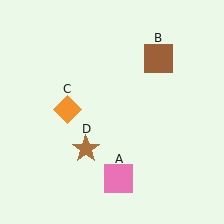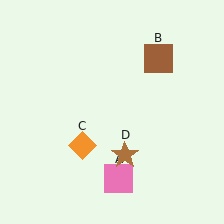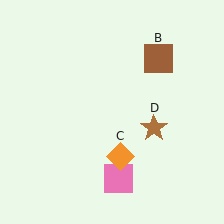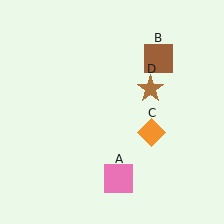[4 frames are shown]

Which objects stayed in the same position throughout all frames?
Pink square (object A) and brown square (object B) remained stationary.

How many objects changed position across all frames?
2 objects changed position: orange diamond (object C), brown star (object D).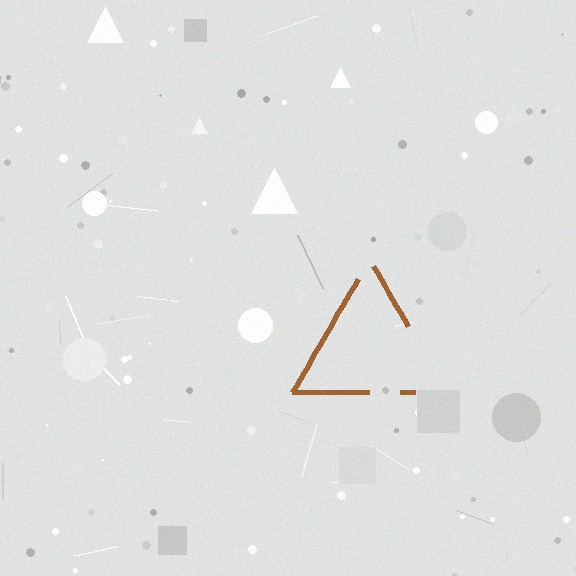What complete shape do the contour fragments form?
The contour fragments form a triangle.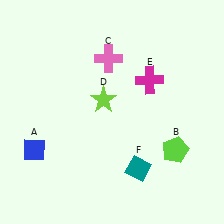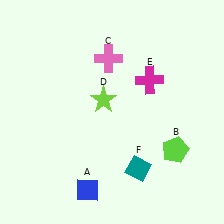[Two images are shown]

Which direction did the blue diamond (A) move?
The blue diamond (A) moved right.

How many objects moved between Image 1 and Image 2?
1 object moved between the two images.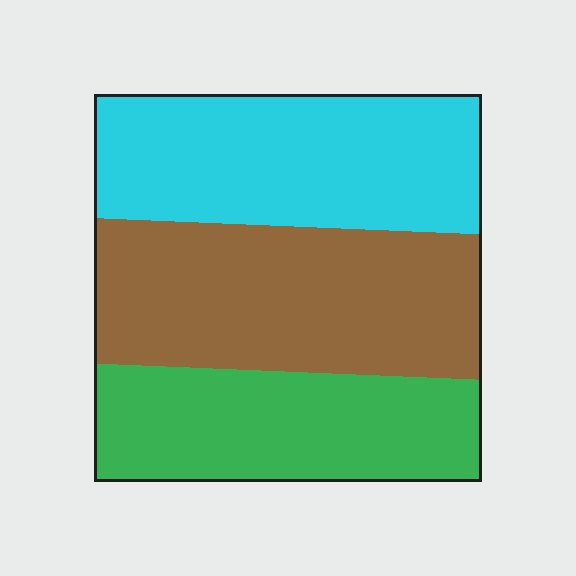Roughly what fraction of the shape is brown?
Brown covers about 35% of the shape.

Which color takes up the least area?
Green, at roughly 30%.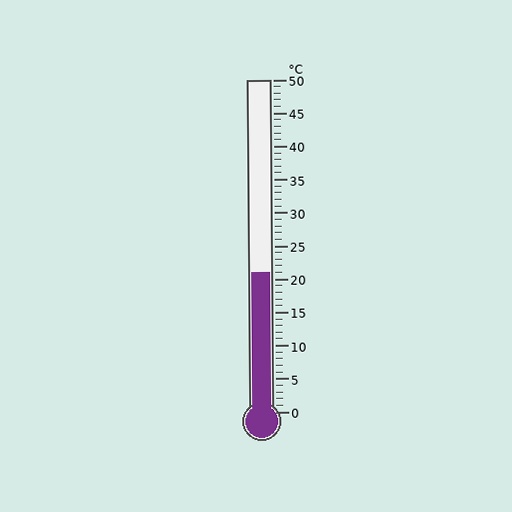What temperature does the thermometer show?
The thermometer shows approximately 21°C.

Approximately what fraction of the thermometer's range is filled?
The thermometer is filled to approximately 40% of its range.